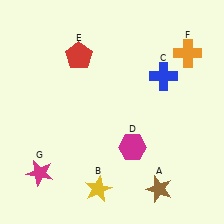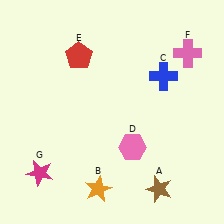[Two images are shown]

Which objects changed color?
B changed from yellow to orange. D changed from magenta to pink. F changed from orange to pink.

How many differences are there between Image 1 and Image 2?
There are 3 differences between the two images.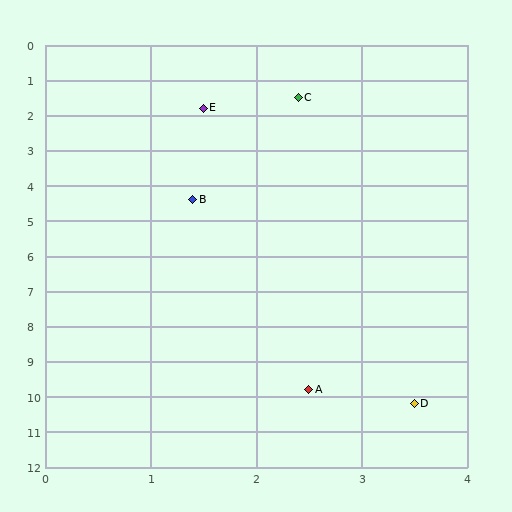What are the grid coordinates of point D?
Point D is at approximately (3.5, 10.2).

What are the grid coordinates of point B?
Point B is at approximately (1.4, 4.4).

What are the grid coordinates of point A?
Point A is at approximately (2.5, 9.8).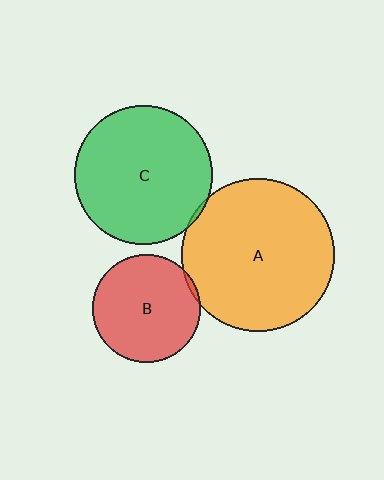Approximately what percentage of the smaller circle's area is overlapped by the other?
Approximately 5%.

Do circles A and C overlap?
Yes.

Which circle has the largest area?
Circle A (orange).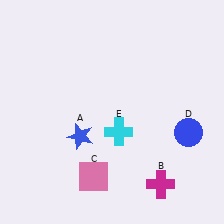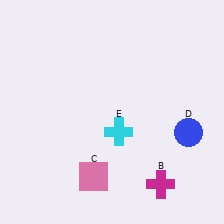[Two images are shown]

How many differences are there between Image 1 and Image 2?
There is 1 difference between the two images.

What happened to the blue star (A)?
The blue star (A) was removed in Image 2. It was in the bottom-left area of Image 1.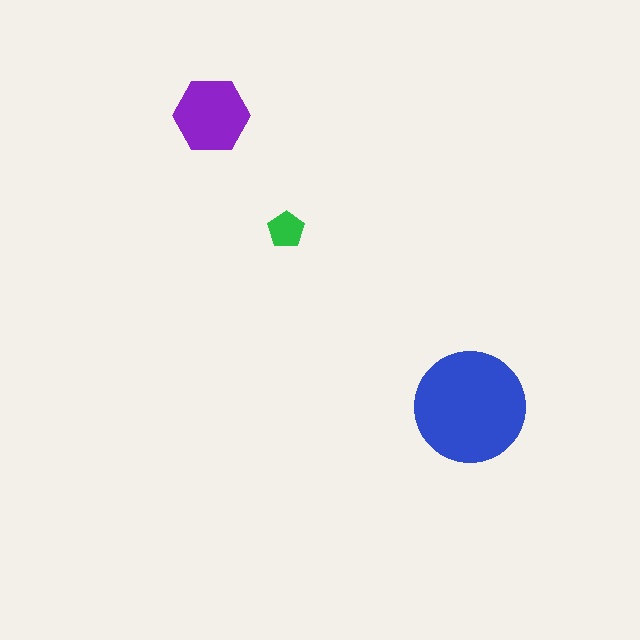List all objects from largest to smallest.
The blue circle, the purple hexagon, the green pentagon.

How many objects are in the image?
There are 3 objects in the image.